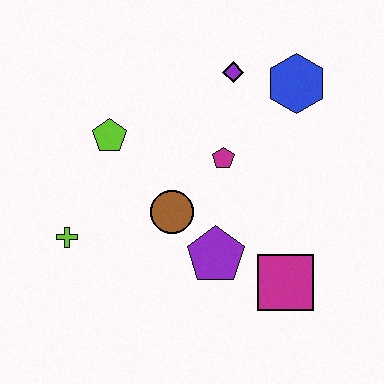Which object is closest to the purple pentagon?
The brown circle is closest to the purple pentagon.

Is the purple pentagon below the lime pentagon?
Yes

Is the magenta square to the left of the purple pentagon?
No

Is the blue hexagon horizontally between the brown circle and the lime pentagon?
No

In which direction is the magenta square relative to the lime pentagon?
The magenta square is to the right of the lime pentagon.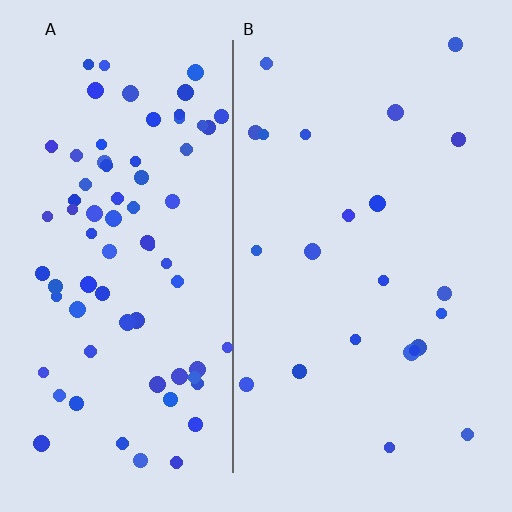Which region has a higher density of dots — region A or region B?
A (the left).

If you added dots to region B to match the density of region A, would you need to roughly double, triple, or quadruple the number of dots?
Approximately triple.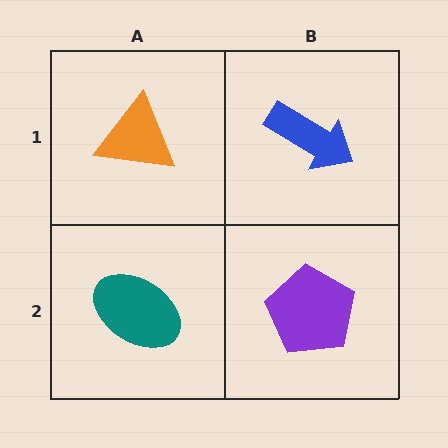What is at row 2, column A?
A teal ellipse.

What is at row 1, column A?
An orange triangle.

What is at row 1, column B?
A blue arrow.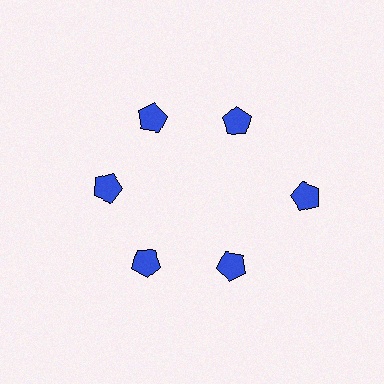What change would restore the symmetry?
The symmetry would be restored by moving it inward, back onto the ring so that all 6 pentagons sit at equal angles and equal distance from the center.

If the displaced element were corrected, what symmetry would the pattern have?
It would have 6-fold rotational symmetry — the pattern would map onto itself every 60 degrees.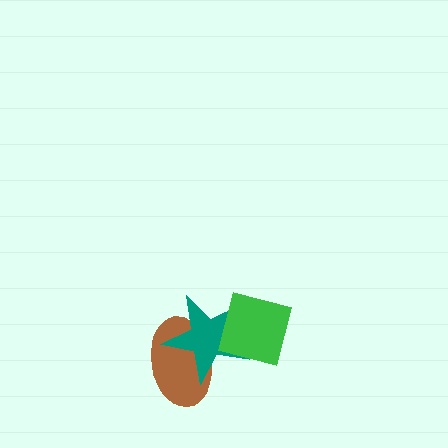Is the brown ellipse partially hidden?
Yes, it is partially covered by another shape.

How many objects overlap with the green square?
1 object overlaps with the green square.